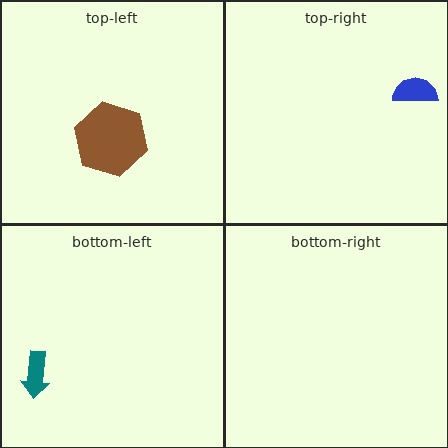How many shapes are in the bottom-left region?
1.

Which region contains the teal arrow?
The bottom-left region.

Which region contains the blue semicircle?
The top-right region.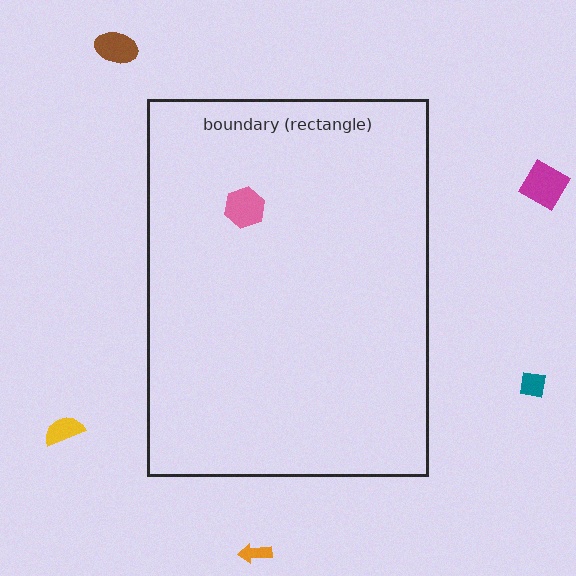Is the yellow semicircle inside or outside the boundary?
Outside.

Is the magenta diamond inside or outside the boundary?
Outside.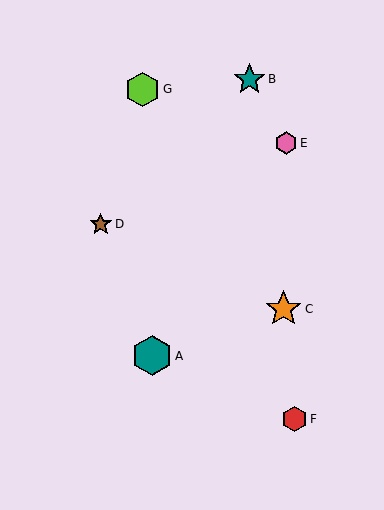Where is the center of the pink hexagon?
The center of the pink hexagon is at (286, 143).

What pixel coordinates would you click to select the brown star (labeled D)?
Click at (101, 224) to select the brown star D.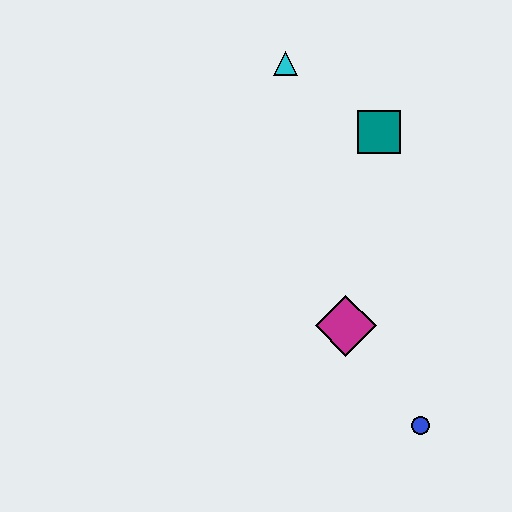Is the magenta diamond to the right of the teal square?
No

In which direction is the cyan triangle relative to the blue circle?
The cyan triangle is above the blue circle.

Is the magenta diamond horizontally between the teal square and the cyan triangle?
Yes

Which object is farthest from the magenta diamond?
The cyan triangle is farthest from the magenta diamond.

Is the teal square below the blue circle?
No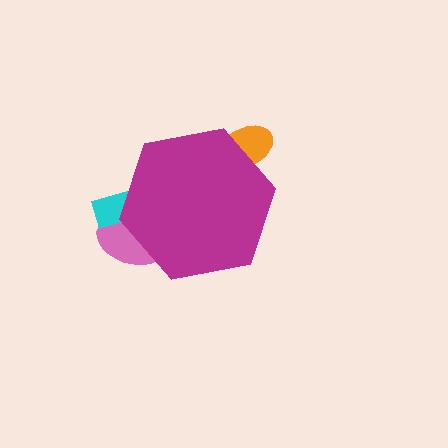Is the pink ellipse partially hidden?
Yes, the pink ellipse is partially hidden behind the magenta hexagon.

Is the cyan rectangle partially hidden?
Yes, the cyan rectangle is partially hidden behind the magenta hexagon.